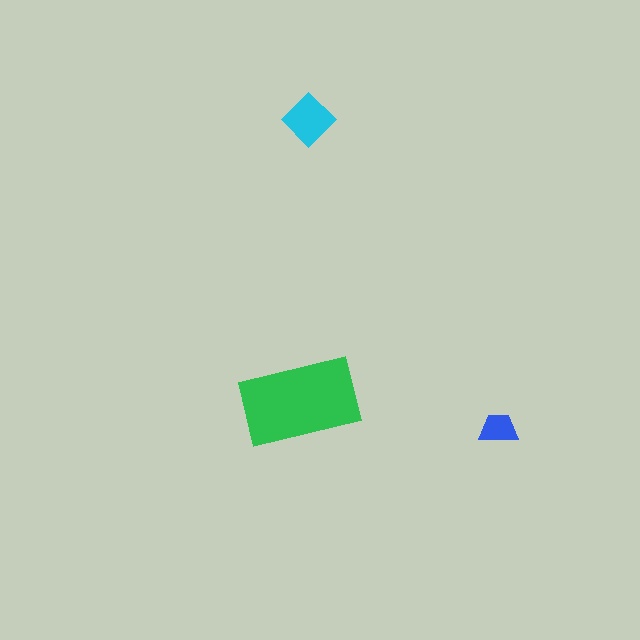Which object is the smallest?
The blue trapezoid.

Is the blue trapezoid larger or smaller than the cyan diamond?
Smaller.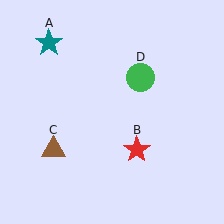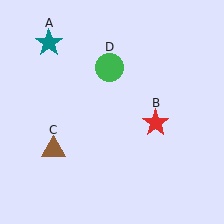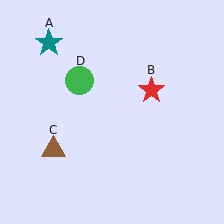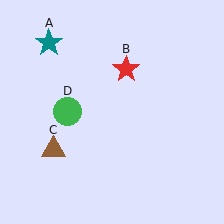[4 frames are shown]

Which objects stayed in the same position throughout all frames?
Teal star (object A) and brown triangle (object C) remained stationary.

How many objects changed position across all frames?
2 objects changed position: red star (object B), green circle (object D).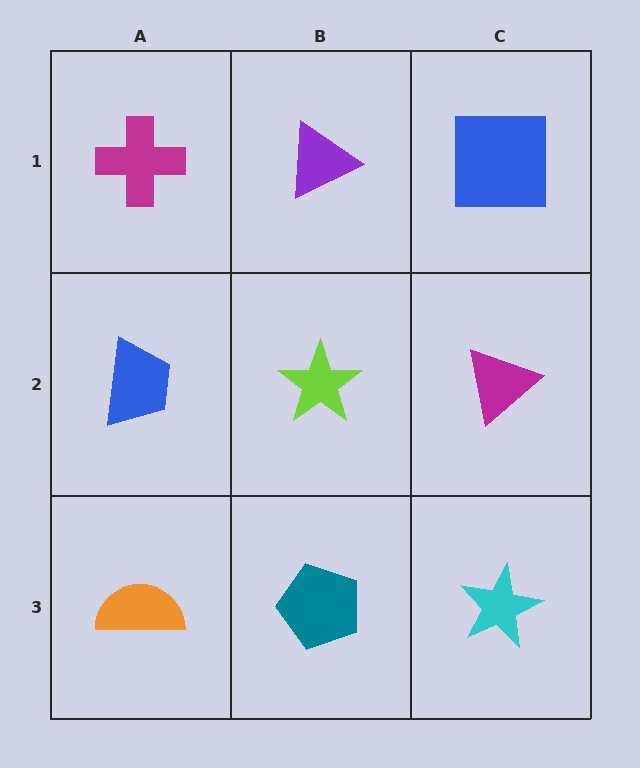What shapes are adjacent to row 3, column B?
A lime star (row 2, column B), an orange semicircle (row 3, column A), a cyan star (row 3, column C).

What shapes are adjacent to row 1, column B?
A lime star (row 2, column B), a magenta cross (row 1, column A), a blue square (row 1, column C).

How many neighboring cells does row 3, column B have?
3.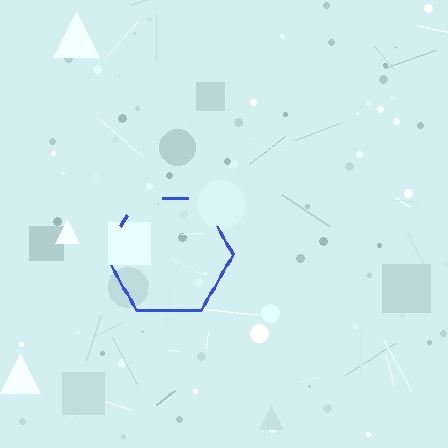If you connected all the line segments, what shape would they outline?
They would outline a hexagon.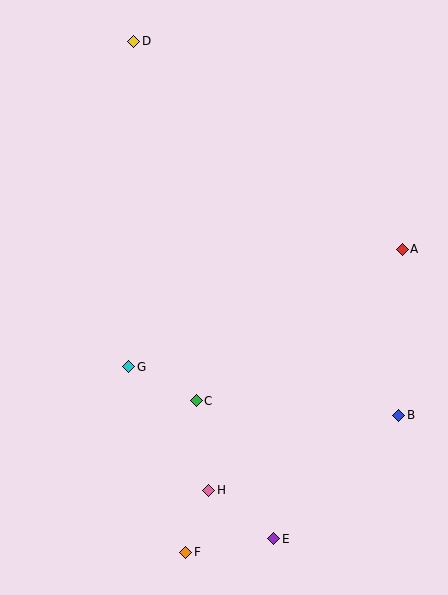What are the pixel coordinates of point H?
Point H is at (209, 490).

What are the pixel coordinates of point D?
Point D is at (134, 41).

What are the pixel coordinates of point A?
Point A is at (402, 249).